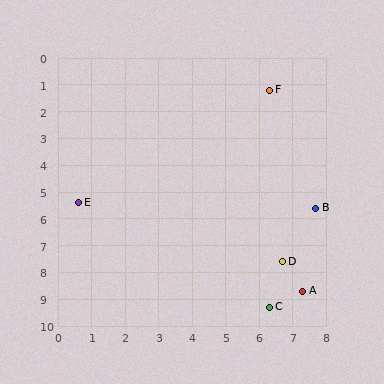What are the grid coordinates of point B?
Point B is at approximately (7.7, 5.6).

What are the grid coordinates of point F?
Point F is at approximately (6.3, 1.2).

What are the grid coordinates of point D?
Point D is at approximately (6.7, 7.6).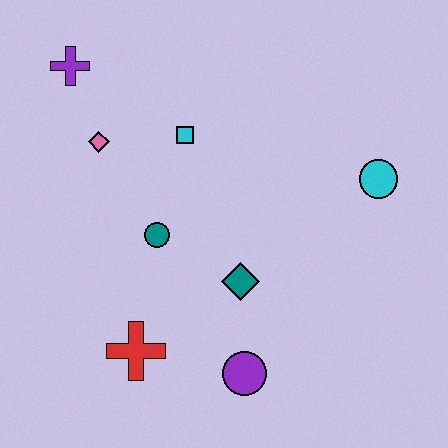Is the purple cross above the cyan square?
Yes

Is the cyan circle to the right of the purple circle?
Yes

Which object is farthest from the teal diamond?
The purple cross is farthest from the teal diamond.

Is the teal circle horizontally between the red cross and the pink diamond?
No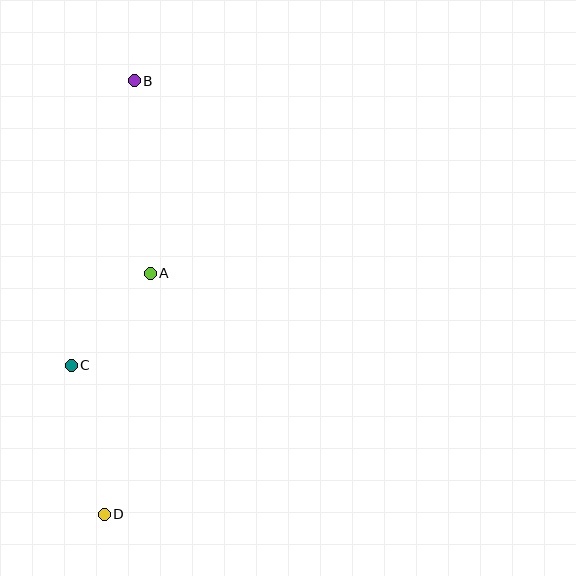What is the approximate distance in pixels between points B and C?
The distance between B and C is approximately 292 pixels.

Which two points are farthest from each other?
Points B and D are farthest from each other.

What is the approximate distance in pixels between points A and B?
The distance between A and B is approximately 194 pixels.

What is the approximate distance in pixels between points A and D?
The distance between A and D is approximately 245 pixels.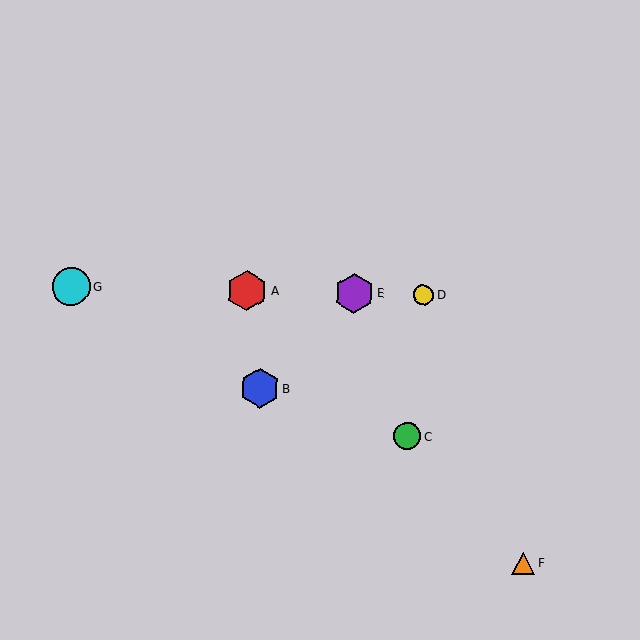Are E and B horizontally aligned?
No, E is at y≈293 and B is at y≈388.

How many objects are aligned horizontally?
4 objects (A, D, E, G) are aligned horizontally.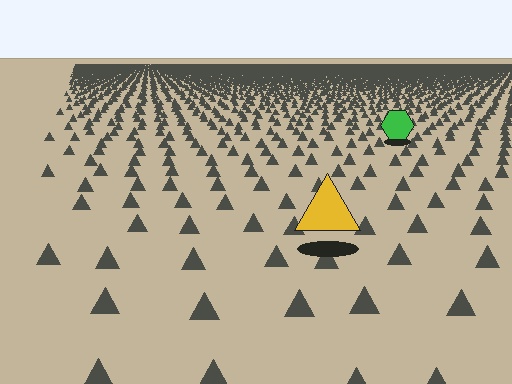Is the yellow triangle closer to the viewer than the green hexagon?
Yes. The yellow triangle is closer — you can tell from the texture gradient: the ground texture is coarser near it.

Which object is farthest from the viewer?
The green hexagon is farthest from the viewer. It appears smaller and the ground texture around it is denser.